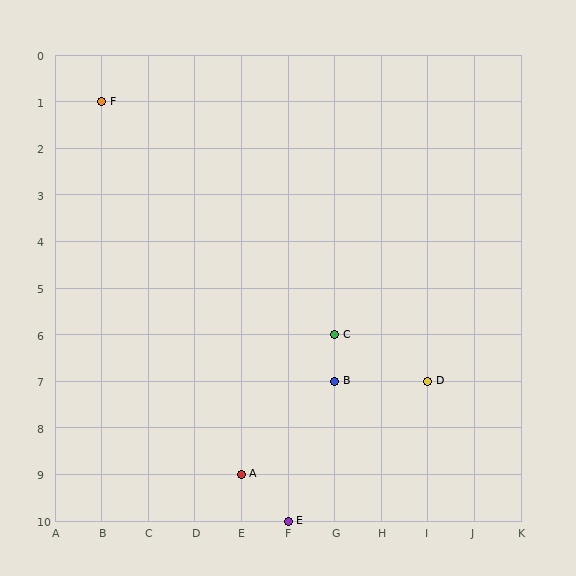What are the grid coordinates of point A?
Point A is at grid coordinates (E, 9).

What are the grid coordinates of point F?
Point F is at grid coordinates (B, 1).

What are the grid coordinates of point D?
Point D is at grid coordinates (I, 7).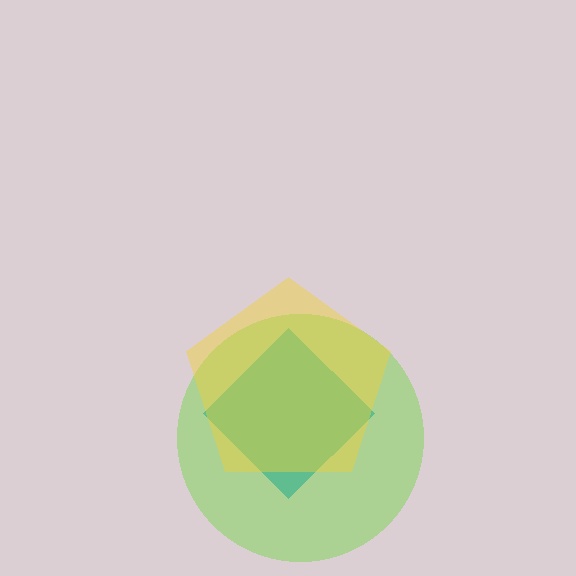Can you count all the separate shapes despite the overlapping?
Yes, there are 3 separate shapes.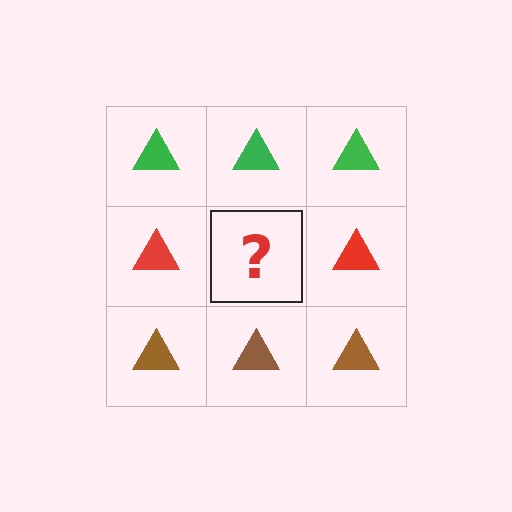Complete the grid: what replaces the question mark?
The question mark should be replaced with a red triangle.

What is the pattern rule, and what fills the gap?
The rule is that each row has a consistent color. The gap should be filled with a red triangle.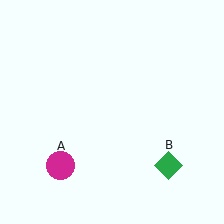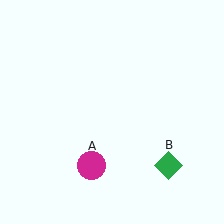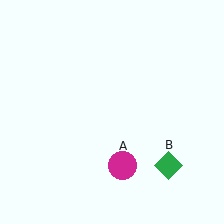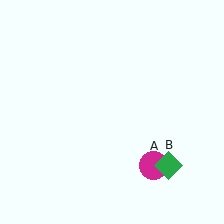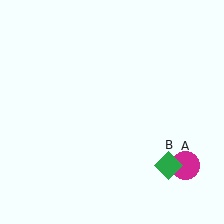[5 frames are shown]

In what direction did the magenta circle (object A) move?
The magenta circle (object A) moved right.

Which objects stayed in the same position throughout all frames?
Green diamond (object B) remained stationary.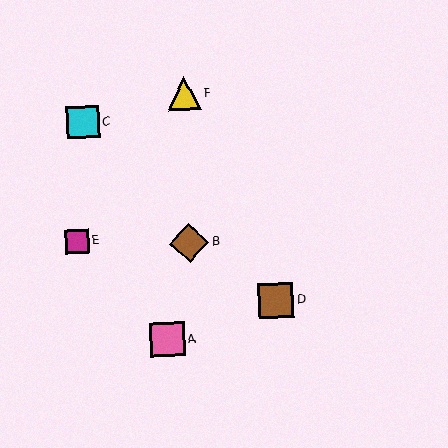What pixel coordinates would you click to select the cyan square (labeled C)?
Click at (83, 122) to select the cyan square C.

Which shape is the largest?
The brown diamond (labeled B) is the largest.